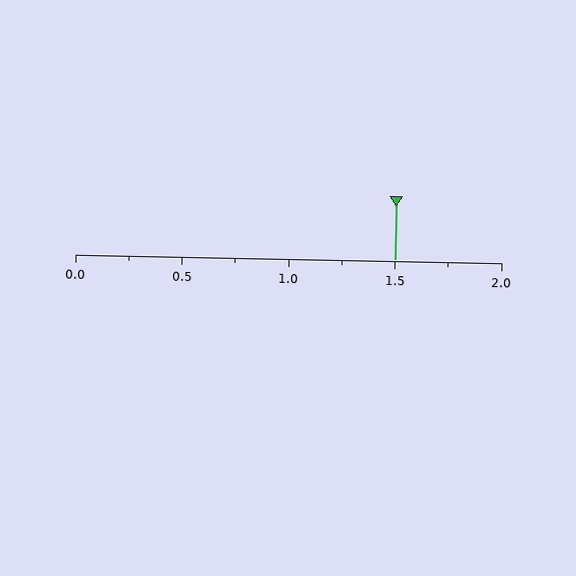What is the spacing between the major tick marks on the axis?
The major ticks are spaced 0.5 apart.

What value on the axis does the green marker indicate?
The marker indicates approximately 1.5.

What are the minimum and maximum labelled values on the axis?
The axis runs from 0.0 to 2.0.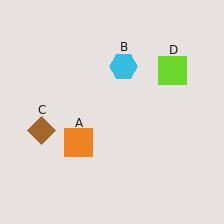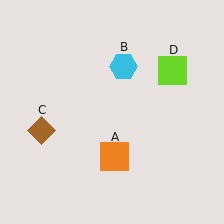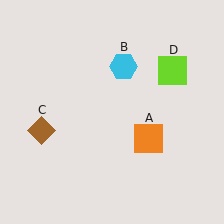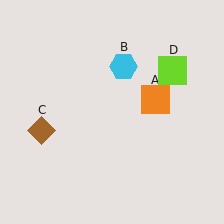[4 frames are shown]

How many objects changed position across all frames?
1 object changed position: orange square (object A).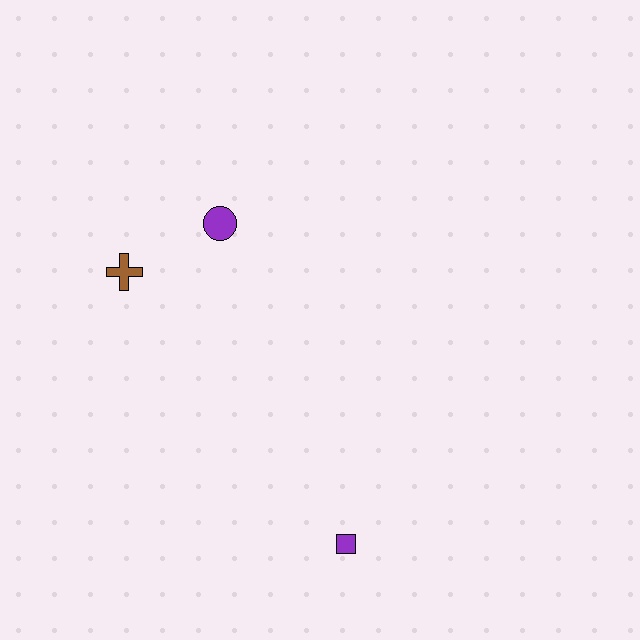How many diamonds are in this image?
There are no diamonds.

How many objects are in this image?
There are 3 objects.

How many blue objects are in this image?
There are no blue objects.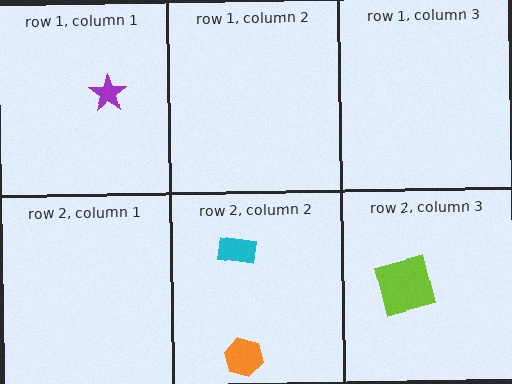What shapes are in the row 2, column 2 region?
The cyan rectangle, the orange hexagon.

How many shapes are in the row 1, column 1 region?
1.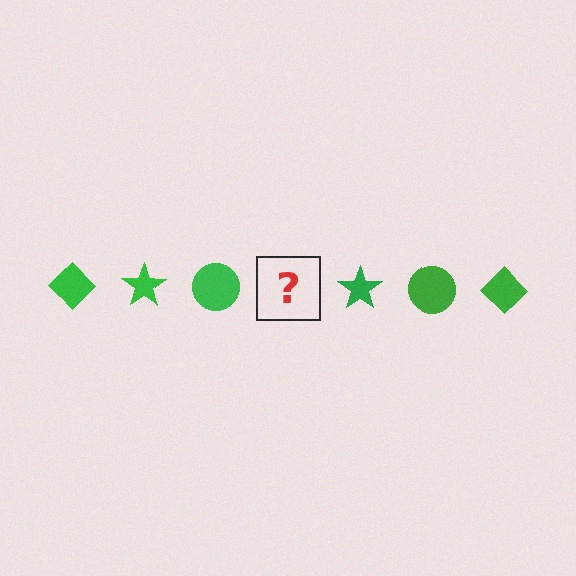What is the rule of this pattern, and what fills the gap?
The rule is that the pattern cycles through diamond, star, circle shapes in green. The gap should be filled with a green diamond.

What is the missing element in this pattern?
The missing element is a green diamond.